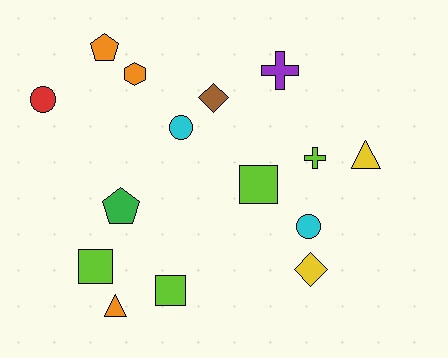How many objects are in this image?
There are 15 objects.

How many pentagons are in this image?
There are 2 pentagons.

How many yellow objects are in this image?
There are 2 yellow objects.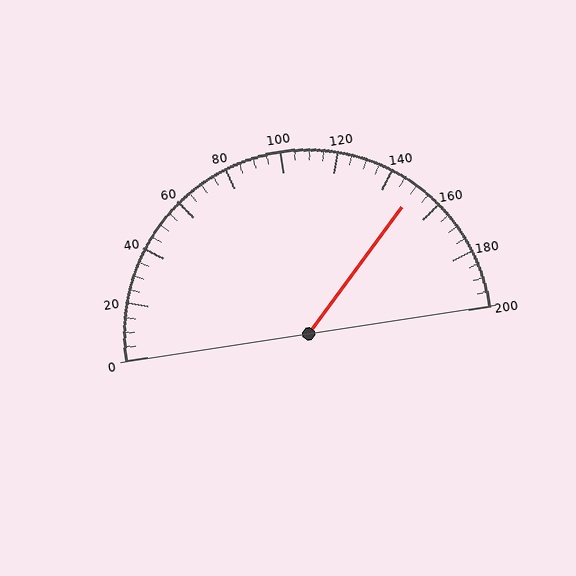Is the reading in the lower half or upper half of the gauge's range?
The reading is in the upper half of the range (0 to 200).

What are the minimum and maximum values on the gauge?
The gauge ranges from 0 to 200.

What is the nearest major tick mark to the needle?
The nearest major tick mark is 160.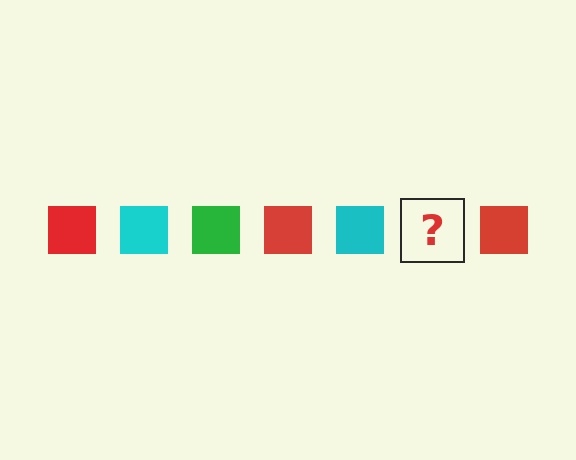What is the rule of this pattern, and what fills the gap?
The rule is that the pattern cycles through red, cyan, green squares. The gap should be filled with a green square.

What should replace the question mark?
The question mark should be replaced with a green square.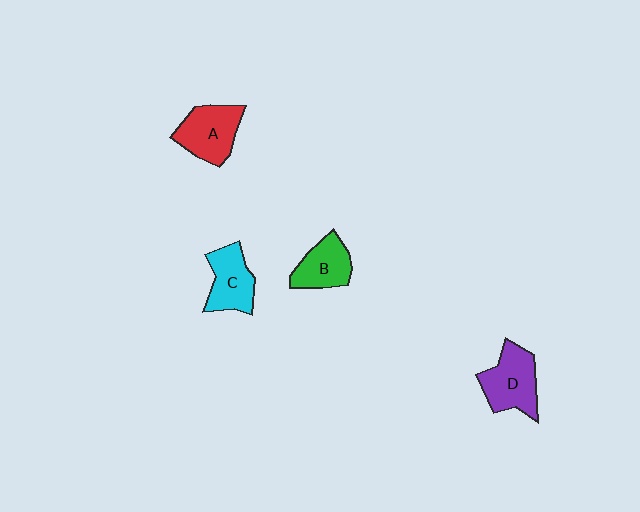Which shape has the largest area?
Shape D (purple).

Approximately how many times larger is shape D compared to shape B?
Approximately 1.3 times.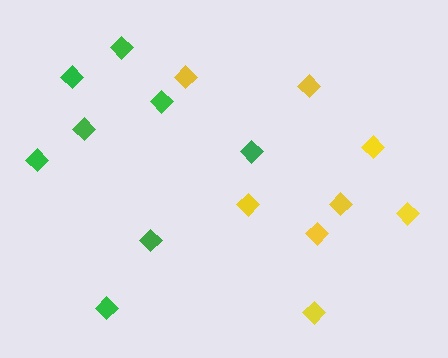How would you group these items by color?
There are 2 groups: one group of green diamonds (8) and one group of yellow diamonds (8).